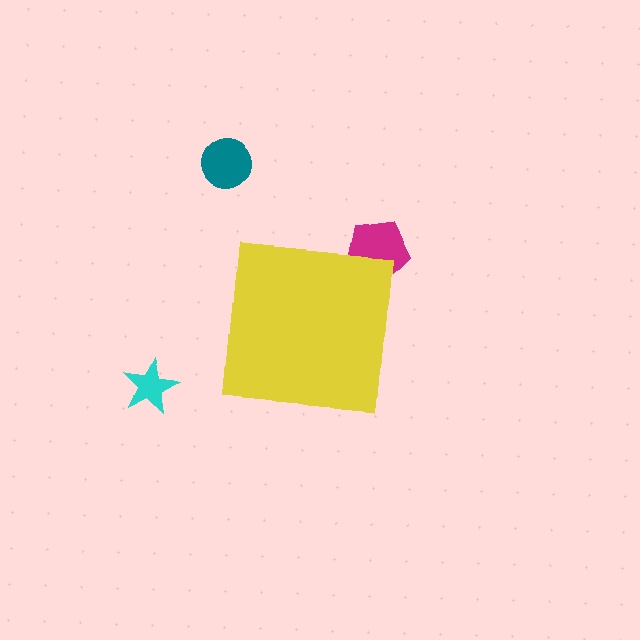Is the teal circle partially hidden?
No, the teal circle is fully visible.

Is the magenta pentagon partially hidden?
Yes, the magenta pentagon is partially hidden behind the yellow square.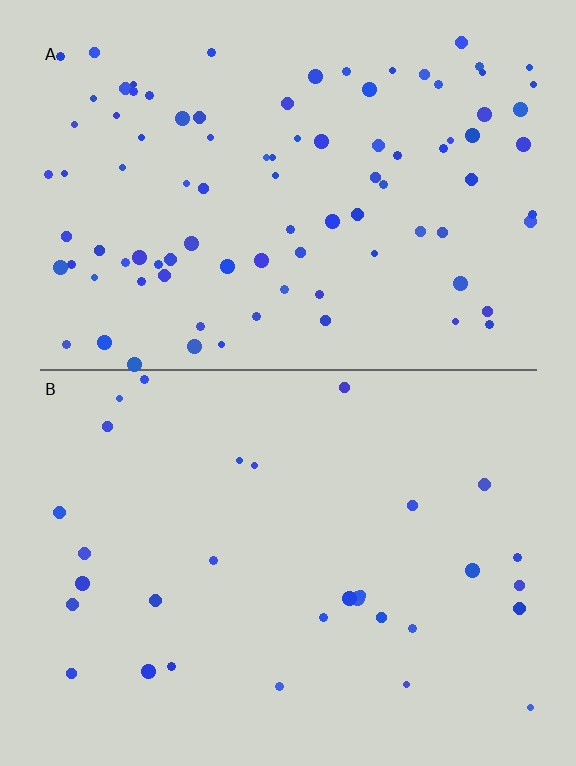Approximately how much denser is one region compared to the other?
Approximately 3.1× — region A over region B.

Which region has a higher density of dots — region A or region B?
A (the top).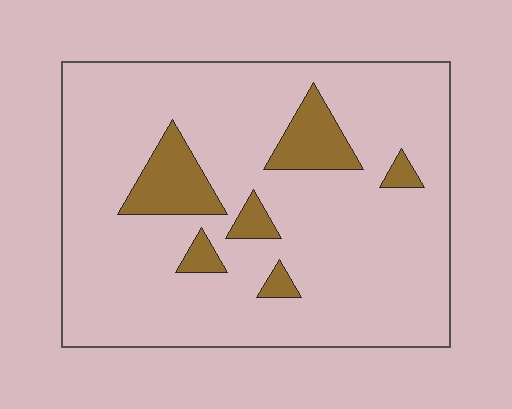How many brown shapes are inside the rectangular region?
6.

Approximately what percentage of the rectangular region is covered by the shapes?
Approximately 15%.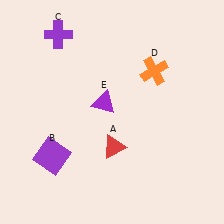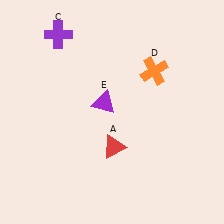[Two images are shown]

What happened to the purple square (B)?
The purple square (B) was removed in Image 2. It was in the bottom-left area of Image 1.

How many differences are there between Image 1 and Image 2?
There is 1 difference between the two images.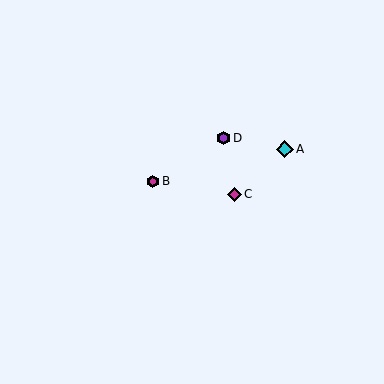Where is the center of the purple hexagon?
The center of the purple hexagon is at (223, 138).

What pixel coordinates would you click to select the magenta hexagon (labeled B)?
Click at (153, 181) to select the magenta hexagon B.